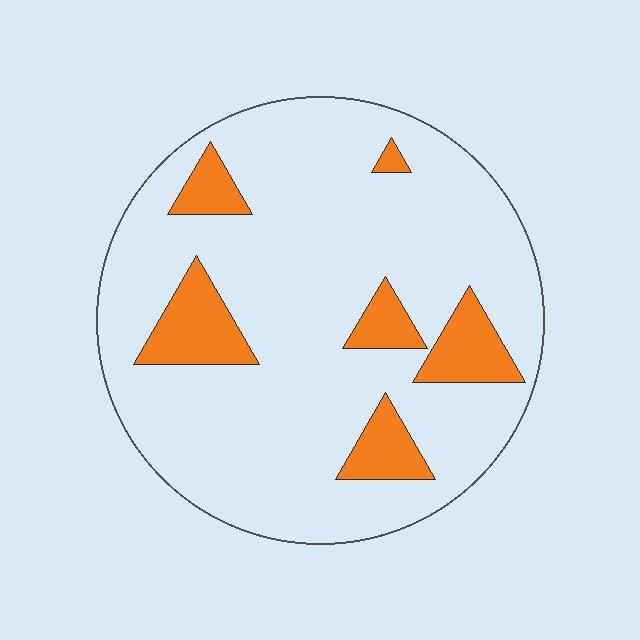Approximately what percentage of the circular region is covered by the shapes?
Approximately 15%.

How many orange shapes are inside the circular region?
6.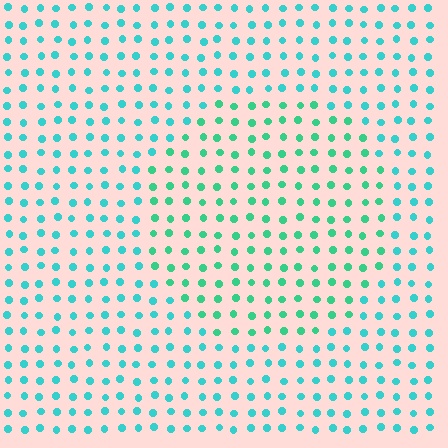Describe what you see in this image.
The image is filled with small cyan elements in a uniform arrangement. A circle-shaped region is visible where the elements are tinted to a slightly different hue, forming a subtle color boundary.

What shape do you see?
I see a circle.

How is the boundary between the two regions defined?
The boundary is defined purely by a slight shift in hue (about 27 degrees). Spacing, size, and orientation are identical on both sides.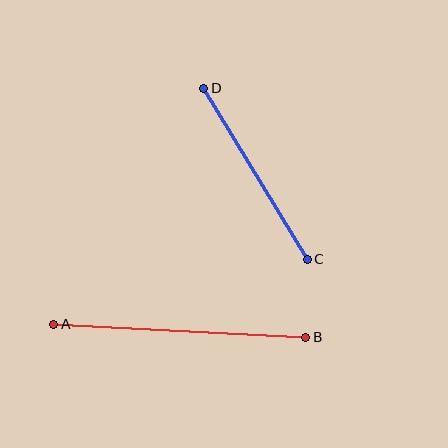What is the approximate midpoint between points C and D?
The midpoint is at approximately (256, 174) pixels.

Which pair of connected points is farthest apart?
Points A and B are farthest apart.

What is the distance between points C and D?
The distance is approximately 200 pixels.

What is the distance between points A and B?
The distance is approximately 253 pixels.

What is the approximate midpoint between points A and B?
The midpoint is at approximately (180, 331) pixels.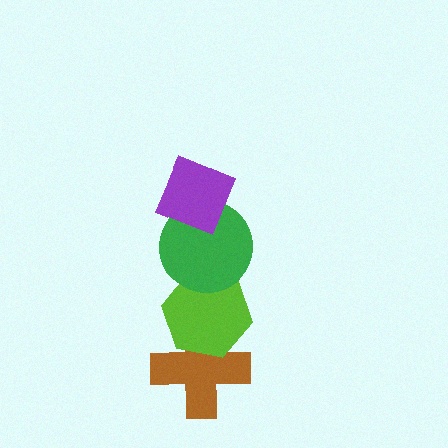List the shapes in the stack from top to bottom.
From top to bottom: the purple diamond, the green circle, the lime hexagon, the brown cross.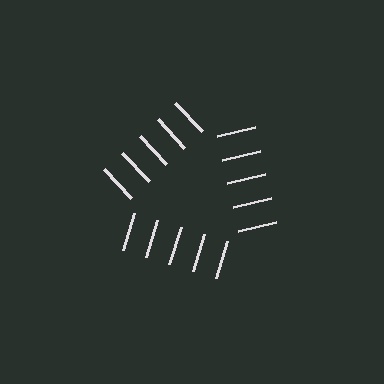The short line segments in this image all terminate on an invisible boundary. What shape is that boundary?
An illusory triangle — the line segments terminate on its edges but no continuous stroke is drawn.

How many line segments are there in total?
15 — 5 along each of the 3 edges.